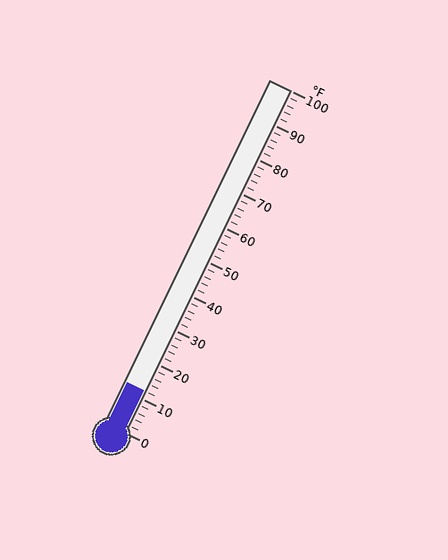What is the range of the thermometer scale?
The thermometer scale ranges from 0°F to 100°F.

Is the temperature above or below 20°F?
The temperature is below 20°F.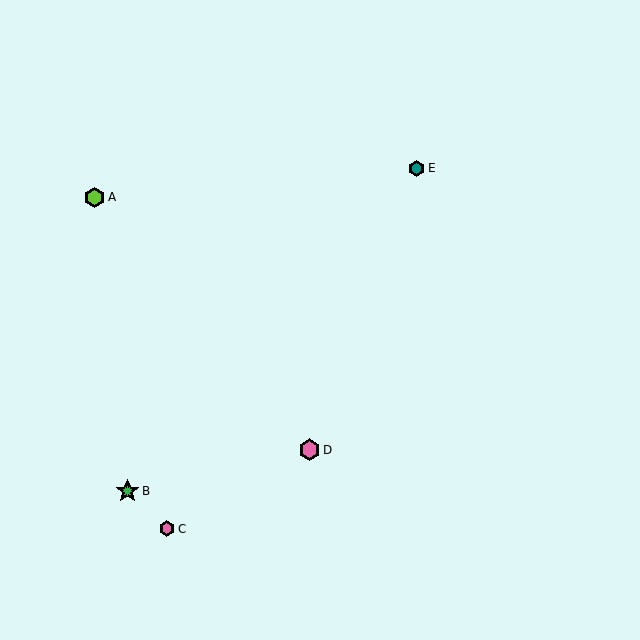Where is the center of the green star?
The center of the green star is at (127, 491).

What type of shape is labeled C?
Shape C is a pink hexagon.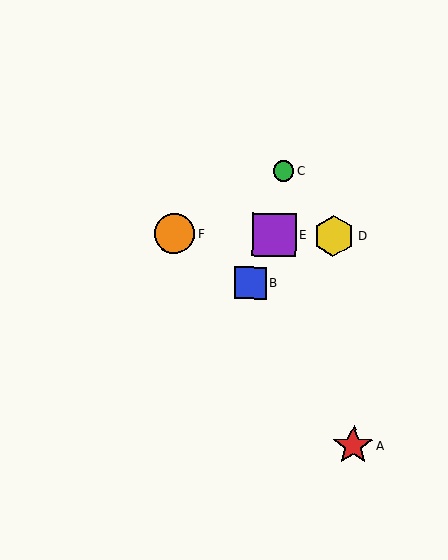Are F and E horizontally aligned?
Yes, both are at y≈233.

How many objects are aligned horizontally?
3 objects (D, E, F) are aligned horizontally.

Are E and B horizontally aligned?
No, E is at y≈235 and B is at y≈283.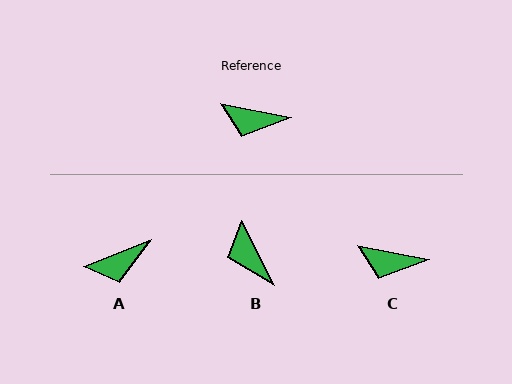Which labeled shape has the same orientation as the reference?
C.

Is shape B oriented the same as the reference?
No, it is off by about 52 degrees.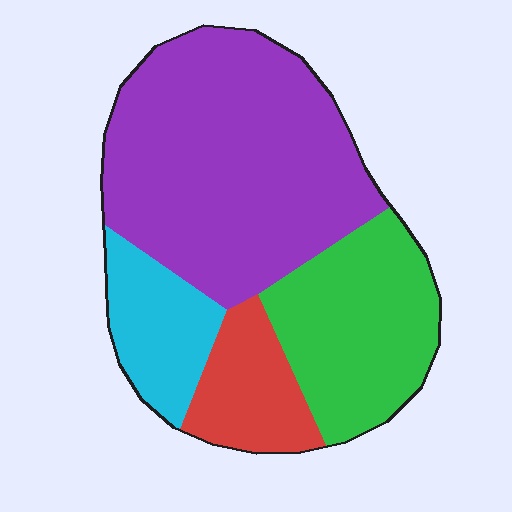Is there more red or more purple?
Purple.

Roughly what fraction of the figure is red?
Red takes up less than a quarter of the figure.